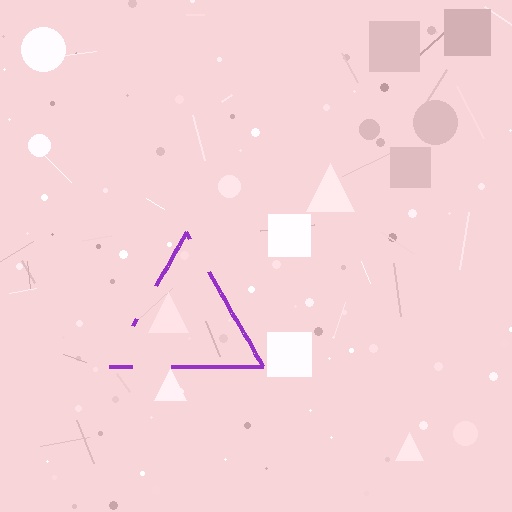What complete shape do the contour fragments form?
The contour fragments form a triangle.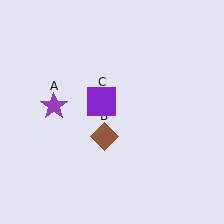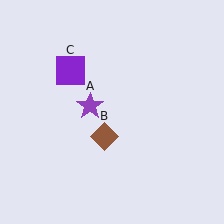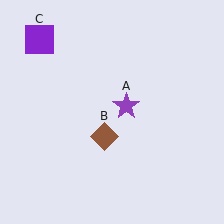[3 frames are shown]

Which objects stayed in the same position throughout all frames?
Brown diamond (object B) remained stationary.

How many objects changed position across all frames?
2 objects changed position: purple star (object A), purple square (object C).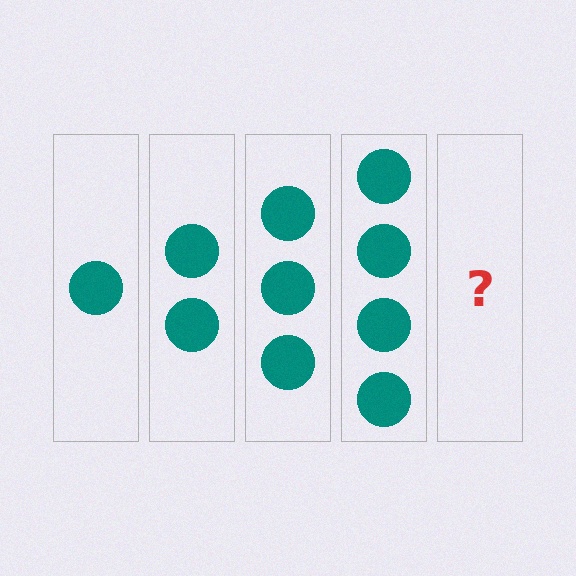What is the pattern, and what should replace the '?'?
The pattern is that each step adds one more circle. The '?' should be 5 circles.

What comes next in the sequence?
The next element should be 5 circles.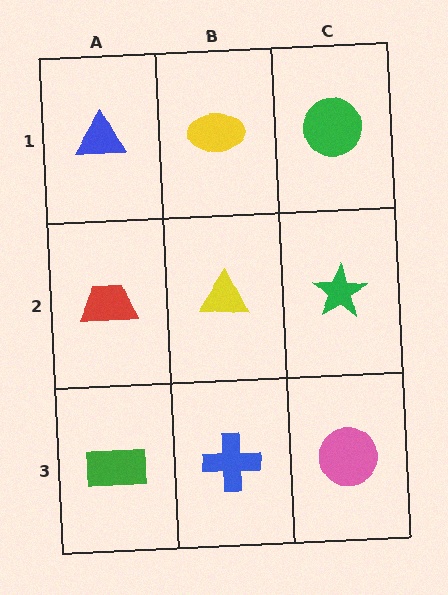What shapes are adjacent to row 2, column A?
A blue triangle (row 1, column A), a green rectangle (row 3, column A), a yellow triangle (row 2, column B).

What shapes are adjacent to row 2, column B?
A yellow ellipse (row 1, column B), a blue cross (row 3, column B), a red trapezoid (row 2, column A), a green star (row 2, column C).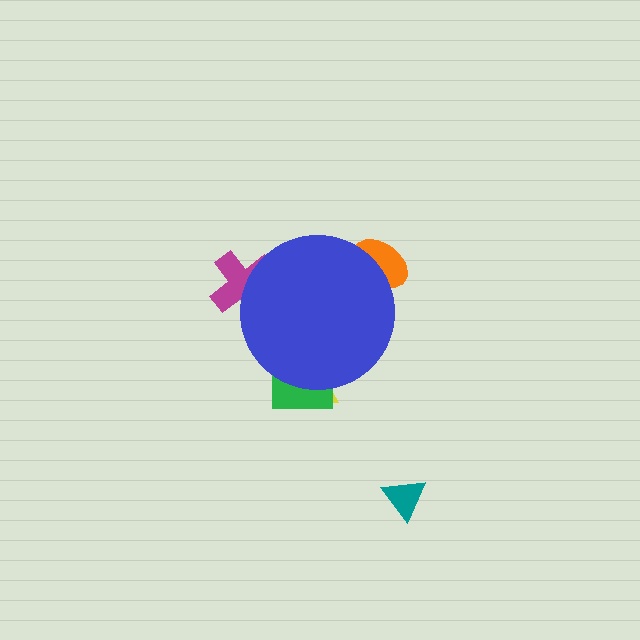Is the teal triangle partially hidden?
No, the teal triangle is fully visible.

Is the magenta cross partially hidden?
Yes, the magenta cross is partially hidden behind the blue circle.